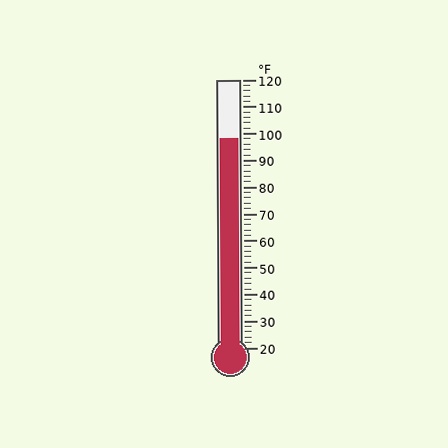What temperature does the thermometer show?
The thermometer shows approximately 98°F.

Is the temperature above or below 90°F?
The temperature is above 90°F.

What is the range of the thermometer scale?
The thermometer scale ranges from 20°F to 120°F.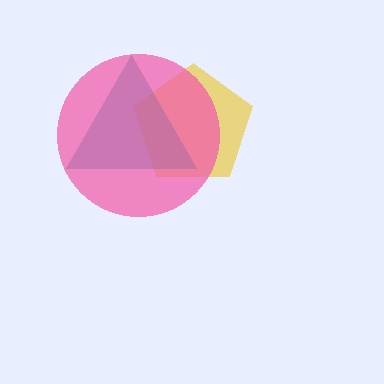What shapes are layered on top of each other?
The layered shapes are: a yellow pentagon, a teal triangle, a pink circle.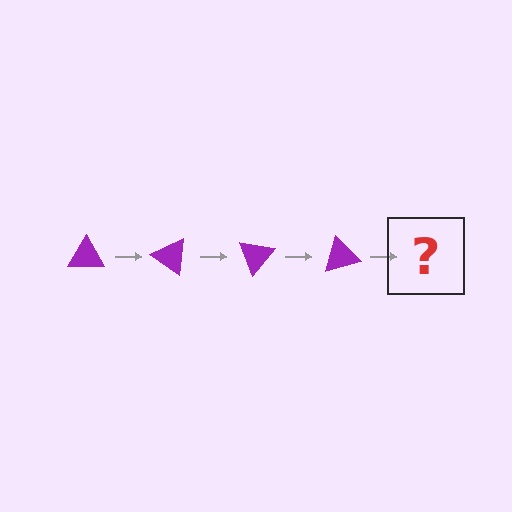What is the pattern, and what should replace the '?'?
The pattern is that the triangle rotates 35 degrees each step. The '?' should be a purple triangle rotated 140 degrees.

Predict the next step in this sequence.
The next step is a purple triangle rotated 140 degrees.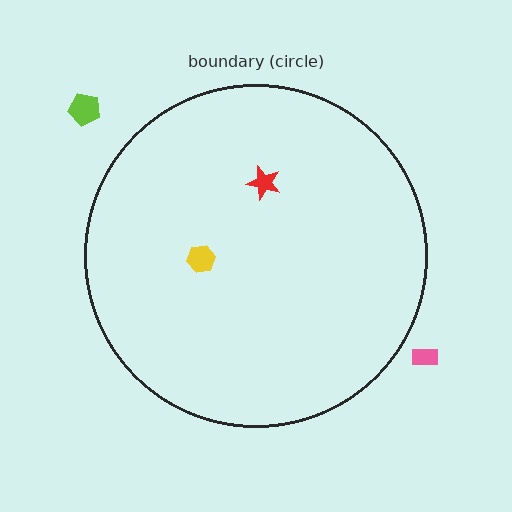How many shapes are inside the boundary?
2 inside, 2 outside.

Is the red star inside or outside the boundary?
Inside.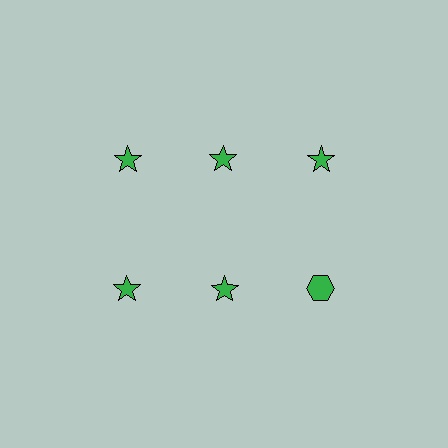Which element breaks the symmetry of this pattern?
The green hexagon in the second row, center column breaks the symmetry. All other shapes are green stars.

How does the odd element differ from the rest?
It has a different shape: hexagon instead of star.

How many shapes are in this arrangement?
There are 6 shapes arranged in a grid pattern.